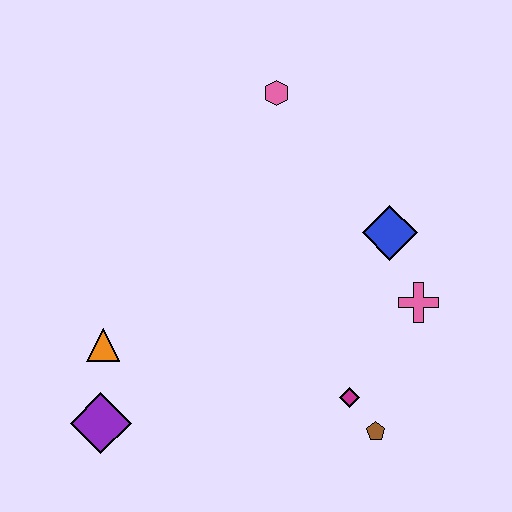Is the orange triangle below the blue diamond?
Yes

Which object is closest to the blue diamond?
The pink cross is closest to the blue diamond.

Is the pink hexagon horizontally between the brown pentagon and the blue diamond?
No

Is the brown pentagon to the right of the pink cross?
No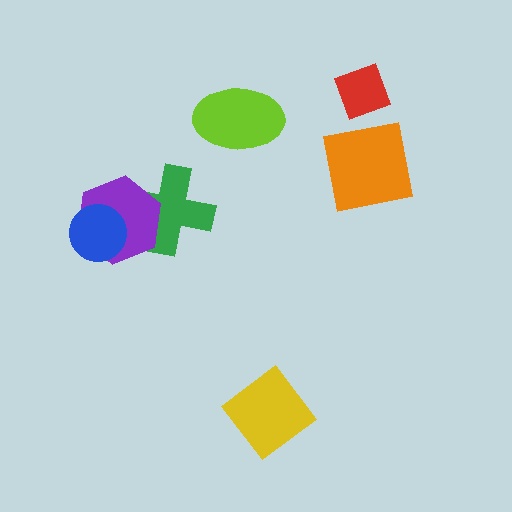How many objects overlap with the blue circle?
1 object overlaps with the blue circle.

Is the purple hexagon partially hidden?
Yes, it is partially covered by another shape.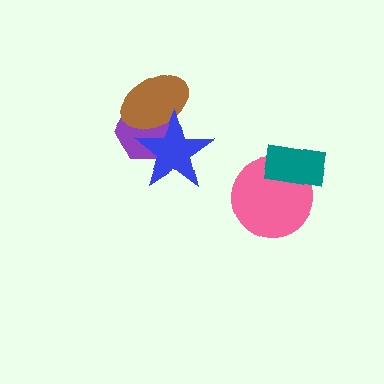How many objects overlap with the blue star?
2 objects overlap with the blue star.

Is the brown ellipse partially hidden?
Yes, it is partially covered by another shape.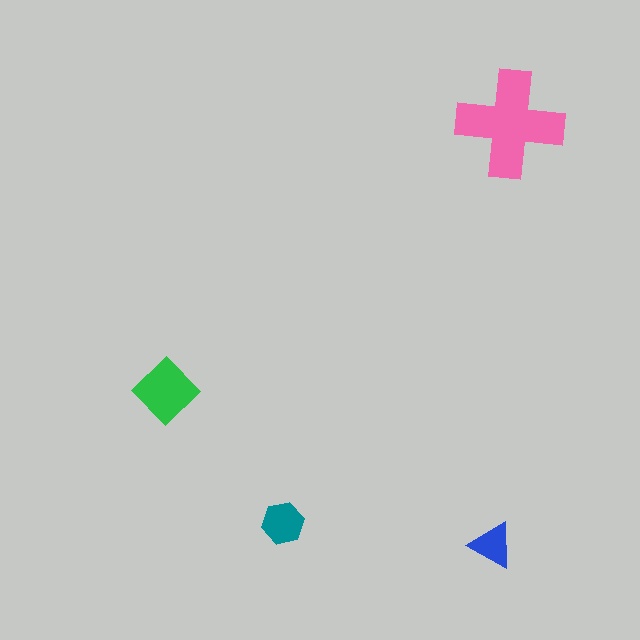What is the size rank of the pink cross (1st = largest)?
1st.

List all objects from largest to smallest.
The pink cross, the green diamond, the teal hexagon, the blue triangle.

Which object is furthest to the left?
The green diamond is leftmost.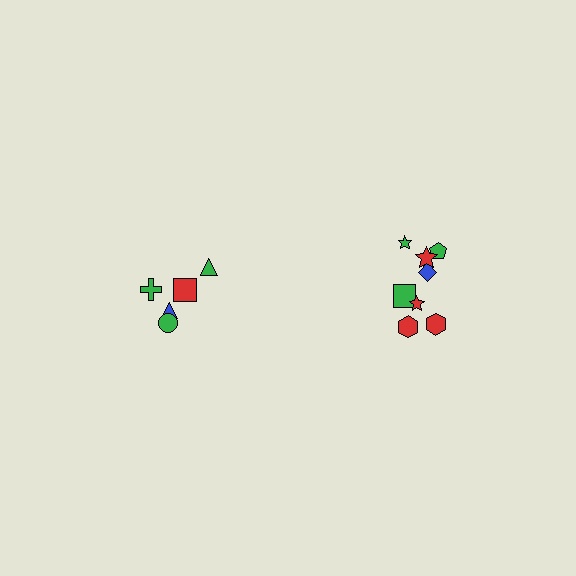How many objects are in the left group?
There are 5 objects.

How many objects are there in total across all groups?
There are 13 objects.